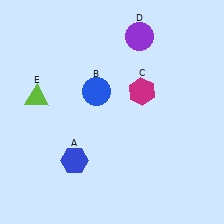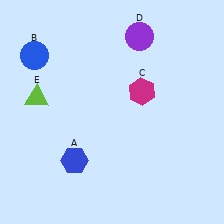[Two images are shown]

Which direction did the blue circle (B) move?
The blue circle (B) moved left.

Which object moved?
The blue circle (B) moved left.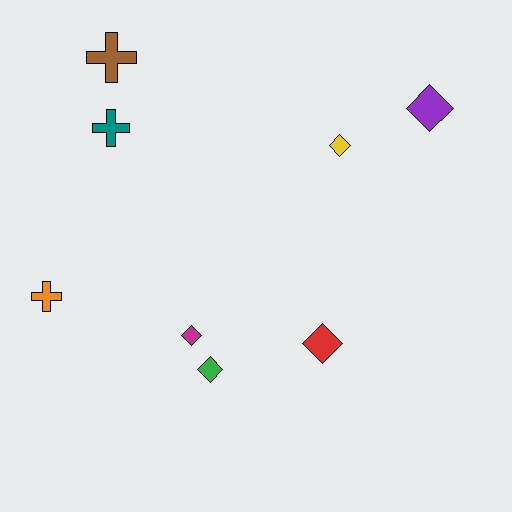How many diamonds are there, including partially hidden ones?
There are 5 diamonds.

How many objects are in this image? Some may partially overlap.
There are 8 objects.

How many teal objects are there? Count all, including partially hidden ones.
There is 1 teal object.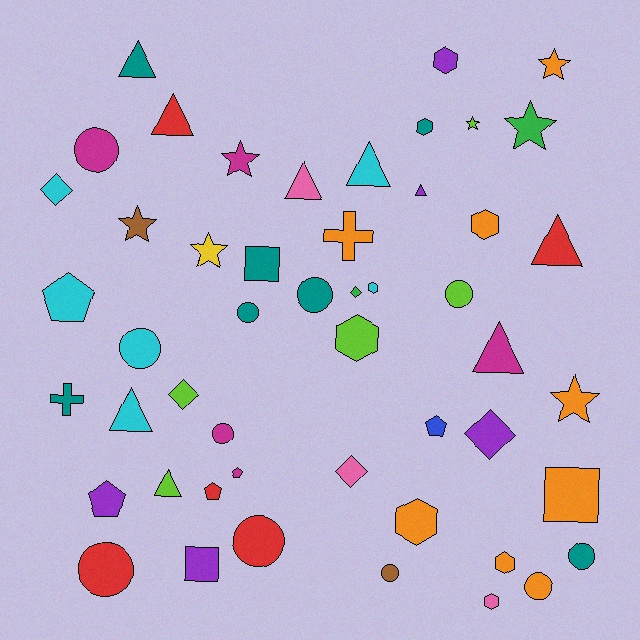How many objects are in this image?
There are 50 objects.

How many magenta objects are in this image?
There are 5 magenta objects.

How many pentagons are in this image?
There are 5 pentagons.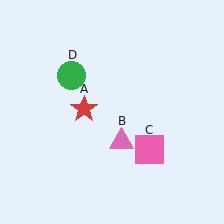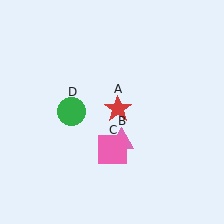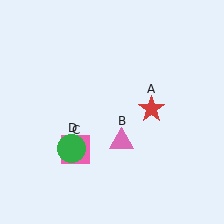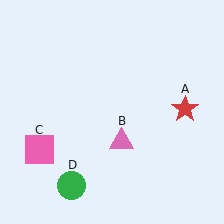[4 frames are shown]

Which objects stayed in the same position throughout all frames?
Pink triangle (object B) remained stationary.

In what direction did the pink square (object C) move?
The pink square (object C) moved left.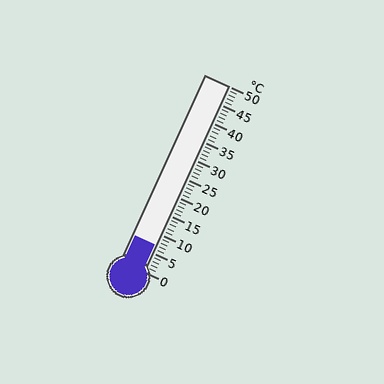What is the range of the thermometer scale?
The thermometer scale ranges from 0°C to 50°C.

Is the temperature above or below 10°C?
The temperature is below 10°C.